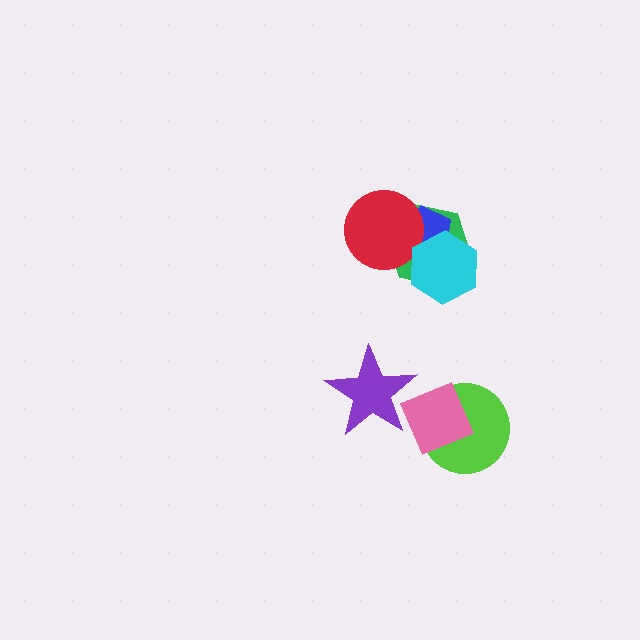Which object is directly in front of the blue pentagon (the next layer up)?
The red circle is directly in front of the blue pentagon.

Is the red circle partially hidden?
No, no other shape covers it.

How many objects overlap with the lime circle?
1 object overlaps with the lime circle.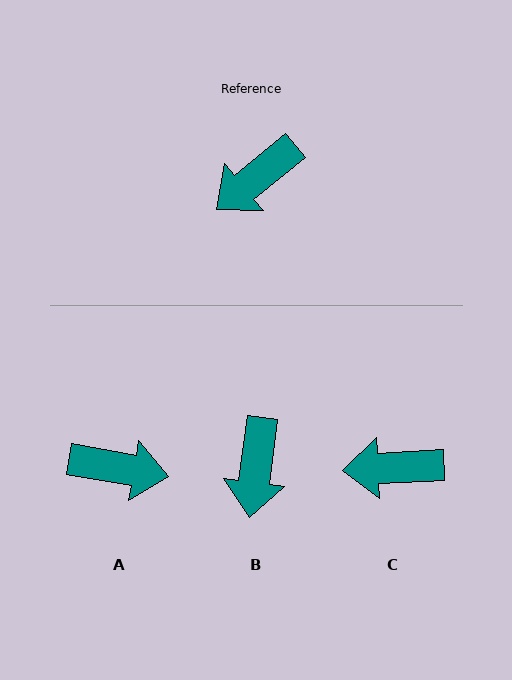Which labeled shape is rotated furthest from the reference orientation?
A, about 131 degrees away.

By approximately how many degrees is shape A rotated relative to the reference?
Approximately 131 degrees counter-clockwise.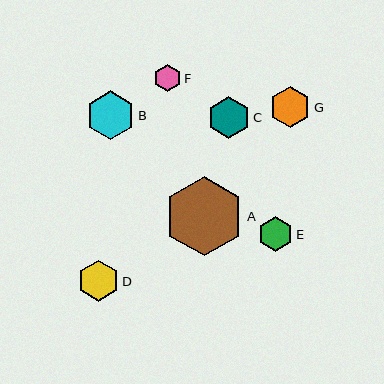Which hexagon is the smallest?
Hexagon F is the smallest with a size of approximately 27 pixels.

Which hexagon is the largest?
Hexagon A is the largest with a size of approximately 79 pixels.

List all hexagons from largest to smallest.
From largest to smallest: A, B, C, G, D, E, F.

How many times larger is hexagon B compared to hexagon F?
Hexagon B is approximately 1.8 times the size of hexagon F.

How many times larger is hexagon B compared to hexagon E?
Hexagon B is approximately 1.4 times the size of hexagon E.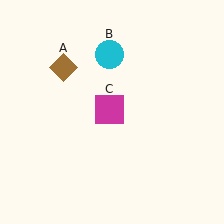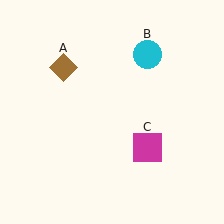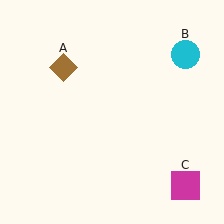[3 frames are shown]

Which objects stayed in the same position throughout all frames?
Brown diamond (object A) remained stationary.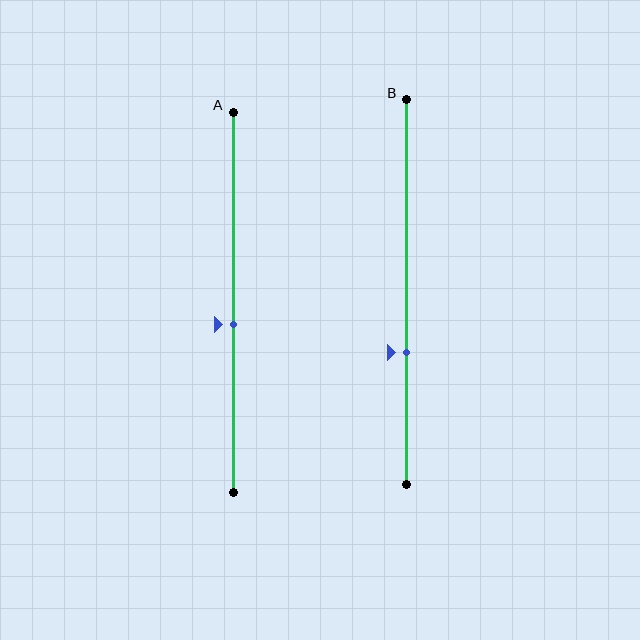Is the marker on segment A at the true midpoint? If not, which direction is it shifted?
No, the marker on segment A is shifted downward by about 6% of the segment length.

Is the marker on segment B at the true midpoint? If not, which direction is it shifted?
No, the marker on segment B is shifted downward by about 16% of the segment length.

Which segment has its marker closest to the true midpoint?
Segment A has its marker closest to the true midpoint.